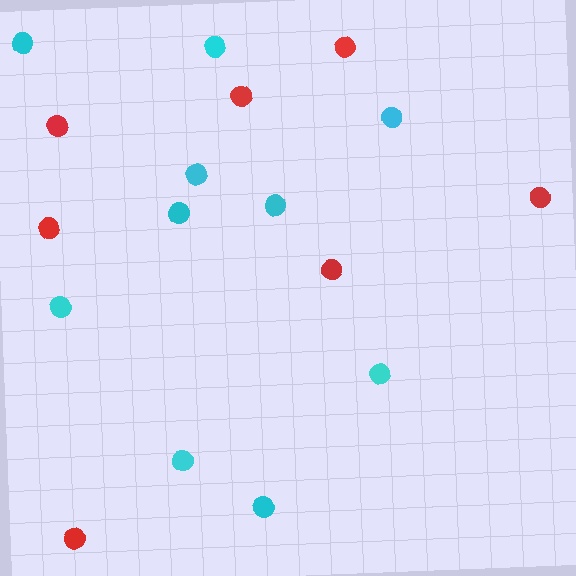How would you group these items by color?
There are 2 groups: one group of red circles (7) and one group of cyan circles (10).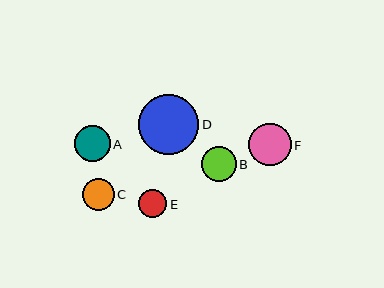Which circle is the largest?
Circle D is the largest with a size of approximately 60 pixels.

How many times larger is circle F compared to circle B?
Circle F is approximately 1.2 times the size of circle B.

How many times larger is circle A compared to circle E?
Circle A is approximately 1.3 times the size of circle E.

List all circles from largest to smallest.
From largest to smallest: D, F, A, B, C, E.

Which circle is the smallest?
Circle E is the smallest with a size of approximately 28 pixels.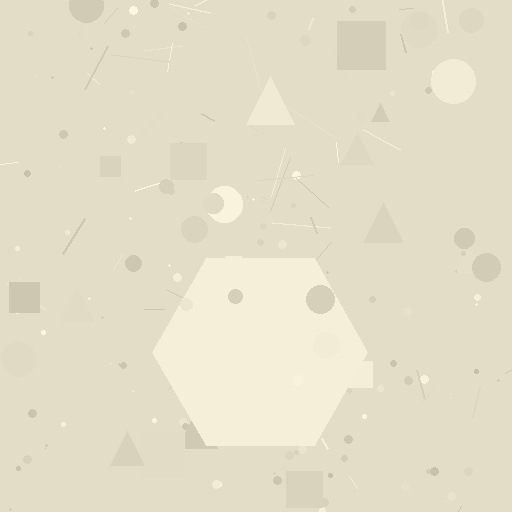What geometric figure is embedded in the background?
A hexagon is embedded in the background.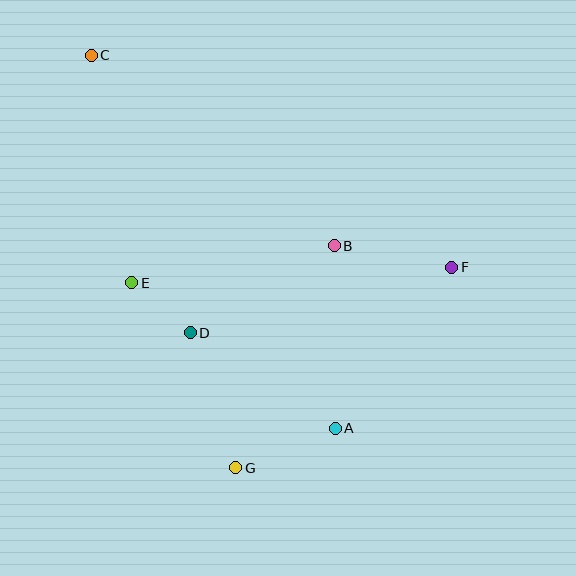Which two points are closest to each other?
Points D and E are closest to each other.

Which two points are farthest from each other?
Points A and C are farthest from each other.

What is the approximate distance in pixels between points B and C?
The distance between B and C is approximately 309 pixels.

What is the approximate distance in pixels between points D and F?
The distance between D and F is approximately 270 pixels.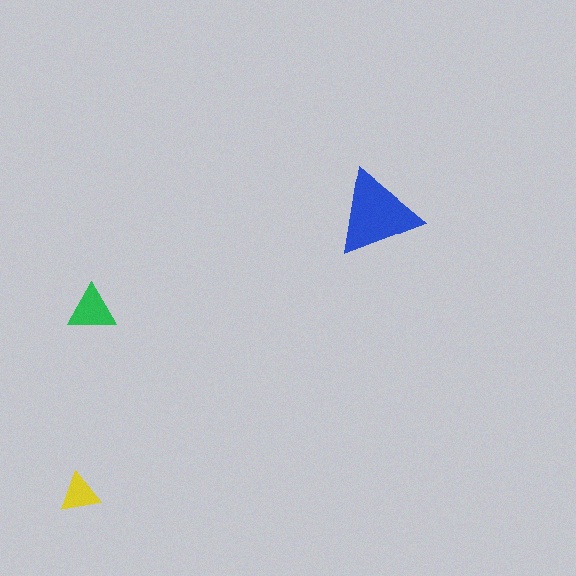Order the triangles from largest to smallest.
the blue one, the green one, the yellow one.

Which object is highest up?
The blue triangle is topmost.